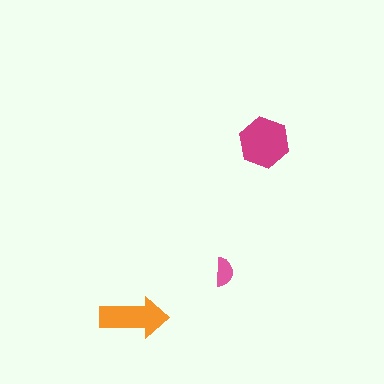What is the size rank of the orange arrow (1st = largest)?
2nd.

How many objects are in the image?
There are 3 objects in the image.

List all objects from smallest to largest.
The pink semicircle, the orange arrow, the magenta hexagon.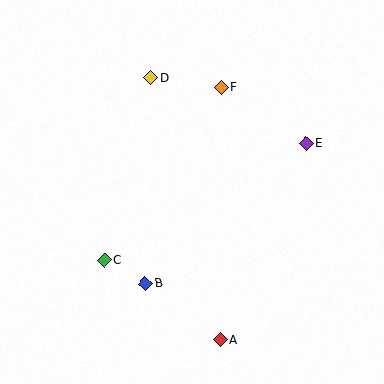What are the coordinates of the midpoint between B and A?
The midpoint between B and A is at (183, 312).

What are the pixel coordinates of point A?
Point A is at (220, 340).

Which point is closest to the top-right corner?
Point E is closest to the top-right corner.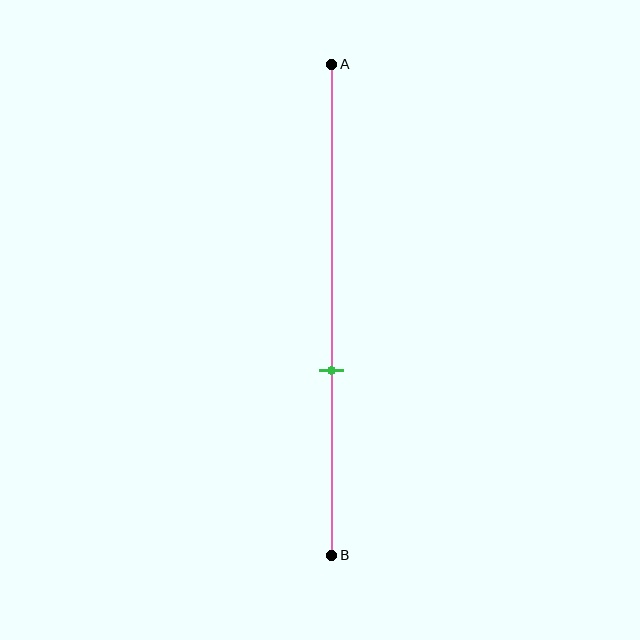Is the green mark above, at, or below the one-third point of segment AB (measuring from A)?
The green mark is below the one-third point of segment AB.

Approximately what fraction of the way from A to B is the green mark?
The green mark is approximately 60% of the way from A to B.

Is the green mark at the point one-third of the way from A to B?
No, the mark is at about 60% from A, not at the 33% one-third point.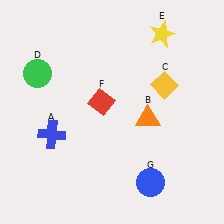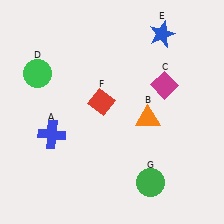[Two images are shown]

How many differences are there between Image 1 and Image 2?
There are 3 differences between the two images.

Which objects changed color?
C changed from yellow to magenta. E changed from yellow to blue. G changed from blue to green.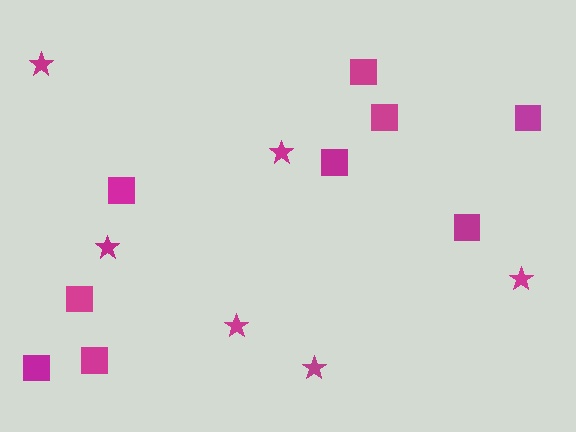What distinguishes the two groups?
There are 2 groups: one group of squares (9) and one group of stars (6).